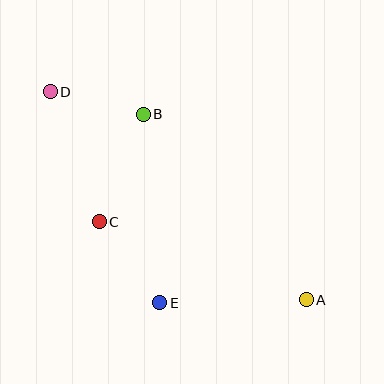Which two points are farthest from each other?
Points A and D are farthest from each other.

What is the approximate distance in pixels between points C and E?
The distance between C and E is approximately 102 pixels.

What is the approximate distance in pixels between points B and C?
The distance between B and C is approximately 116 pixels.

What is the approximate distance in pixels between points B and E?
The distance between B and E is approximately 190 pixels.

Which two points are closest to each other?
Points B and D are closest to each other.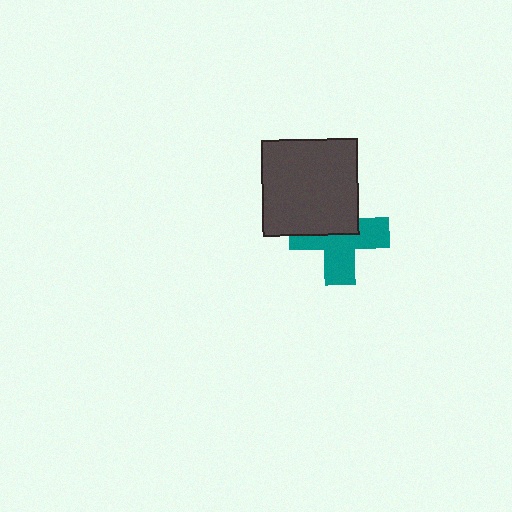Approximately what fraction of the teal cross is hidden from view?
Roughly 43% of the teal cross is hidden behind the dark gray square.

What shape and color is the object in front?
The object in front is a dark gray square.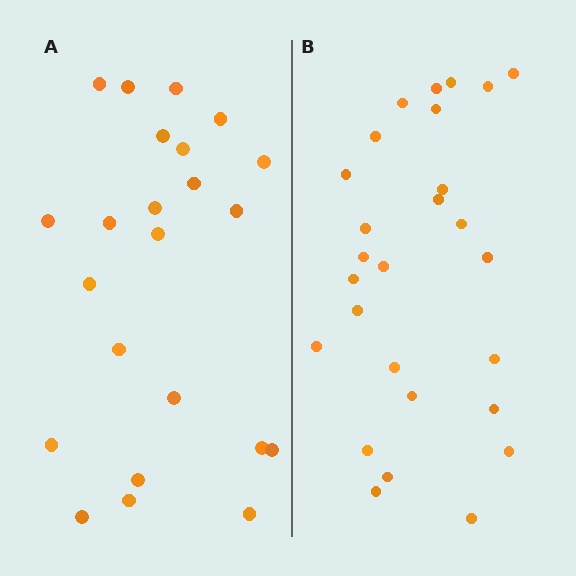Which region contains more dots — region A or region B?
Region B (the right region) has more dots.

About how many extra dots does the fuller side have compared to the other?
Region B has about 4 more dots than region A.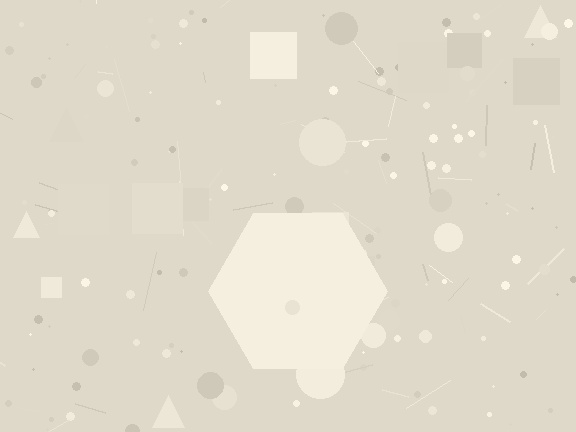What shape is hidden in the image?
A hexagon is hidden in the image.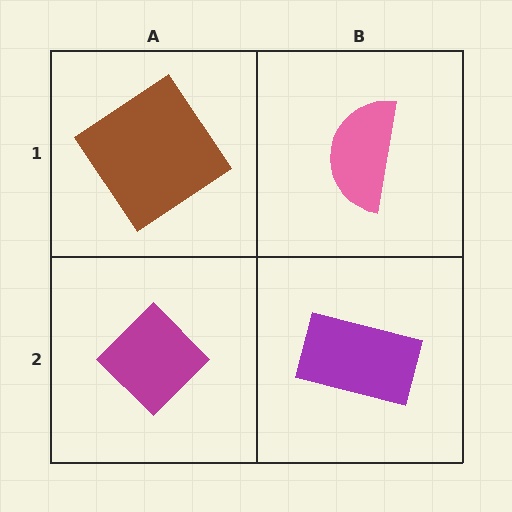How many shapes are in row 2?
2 shapes.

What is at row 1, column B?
A pink semicircle.